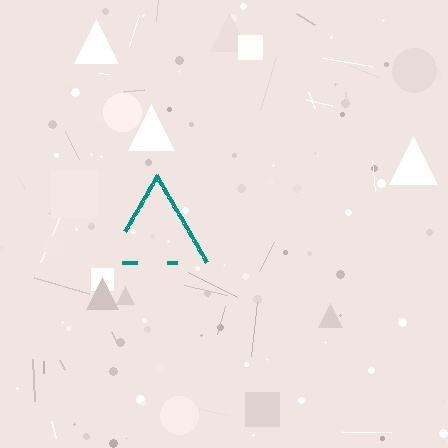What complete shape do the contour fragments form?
The contour fragments form a triangle.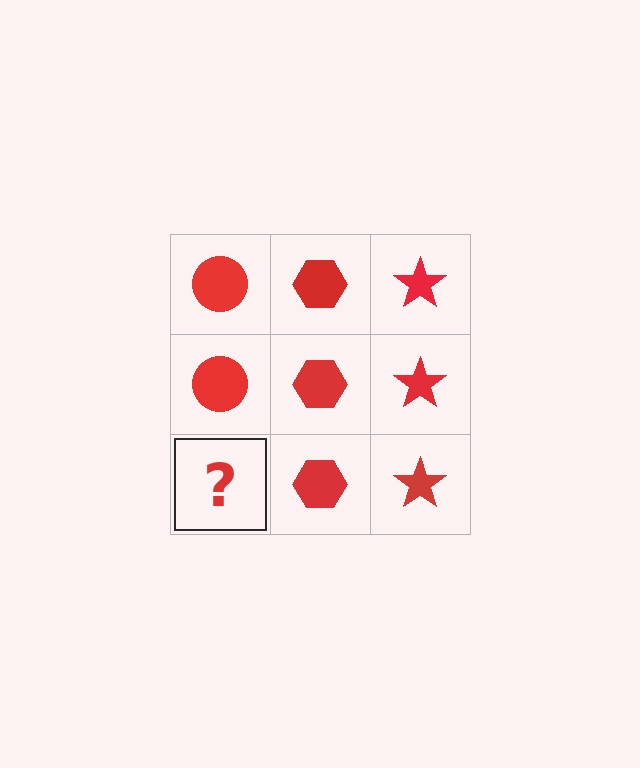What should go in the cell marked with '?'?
The missing cell should contain a red circle.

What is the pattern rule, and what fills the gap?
The rule is that each column has a consistent shape. The gap should be filled with a red circle.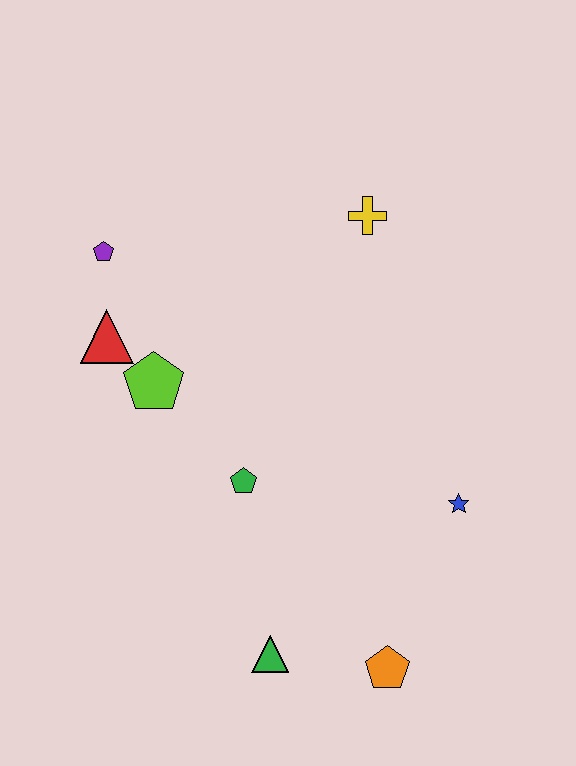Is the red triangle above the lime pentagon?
Yes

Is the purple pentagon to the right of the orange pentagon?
No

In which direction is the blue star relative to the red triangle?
The blue star is to the right of the red triangle.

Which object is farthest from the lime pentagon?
The orange pentagon is farthest from the lime pentagon.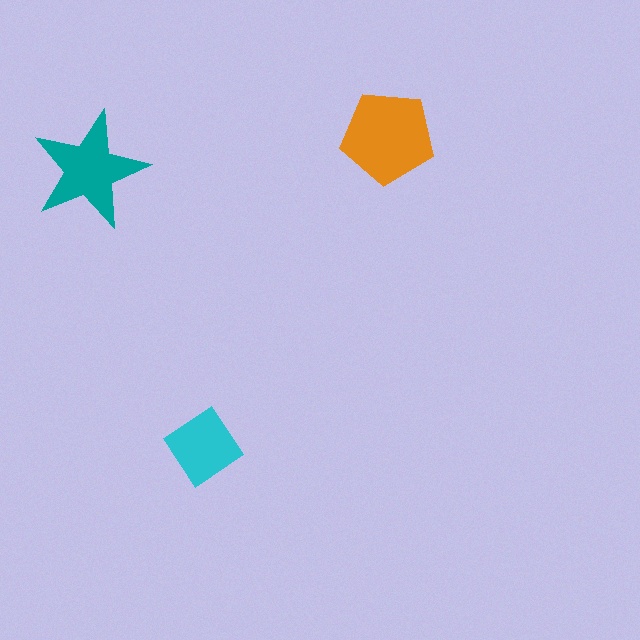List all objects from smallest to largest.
The cyan diamond, the teal star, the orange pentagon.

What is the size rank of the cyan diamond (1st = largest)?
3rd.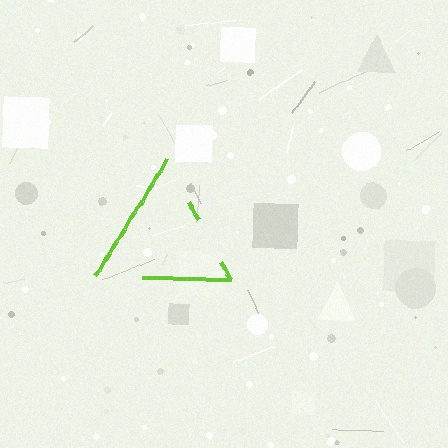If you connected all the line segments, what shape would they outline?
They would outline a triangle.